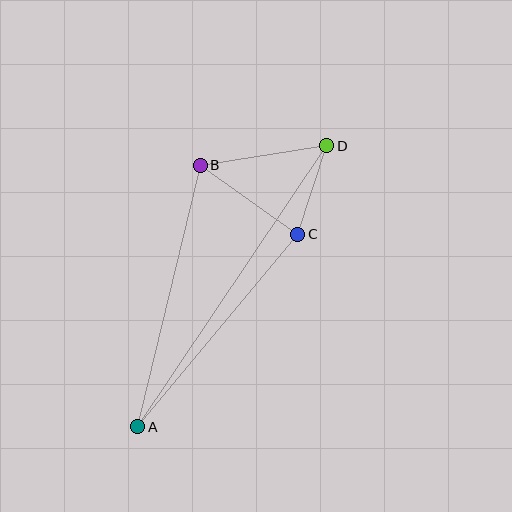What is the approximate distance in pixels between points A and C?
The distance between A and C is approximately 250 pixels.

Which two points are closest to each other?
Points C and D are closest to each other.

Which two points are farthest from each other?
Points A and D are farthest from each other.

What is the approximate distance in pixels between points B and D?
The distance between B and D is approximately 128 pixels.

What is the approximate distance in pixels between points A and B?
The distance between A and B is approximately 268 pixels.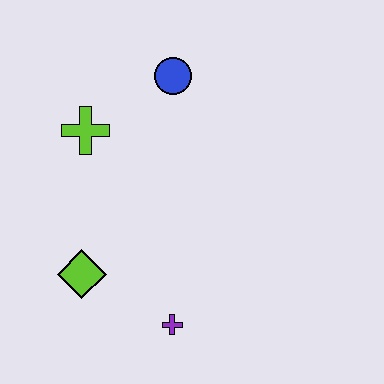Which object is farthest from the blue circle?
The purple cross is farthest from the blue circle.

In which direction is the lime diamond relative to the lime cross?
The lime diamond is below the lime cross.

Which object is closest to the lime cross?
The blue circle is closest to the lime cross.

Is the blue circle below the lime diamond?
No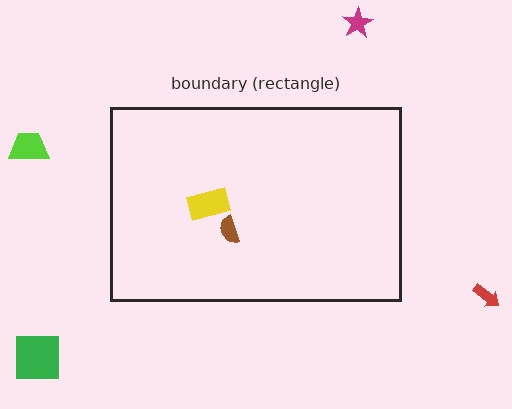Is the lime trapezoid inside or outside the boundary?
Outside.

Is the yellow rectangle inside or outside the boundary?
Inside.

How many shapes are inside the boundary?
2 inside, 4 outside.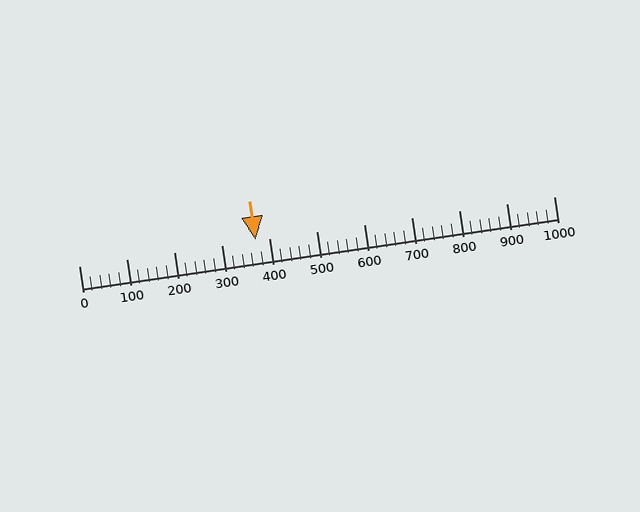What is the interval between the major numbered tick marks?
The major tick marks are spaced 100 units apart.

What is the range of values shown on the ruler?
The ruler shows values from 0 to 1000.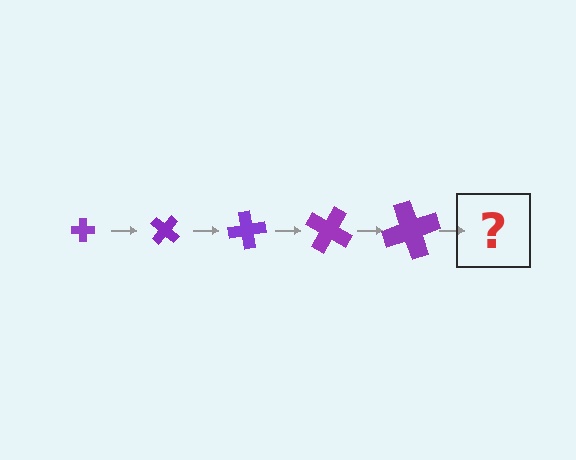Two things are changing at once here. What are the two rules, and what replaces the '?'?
The two rules are that the cross grows larger each step and it rotates 40 degrees each step. The '?' should be a cross, larger than the previous one and rotated 200 degrees from the start.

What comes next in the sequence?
The next element should be a cross, larger than the previous one and rotated 200 degrees from the start.